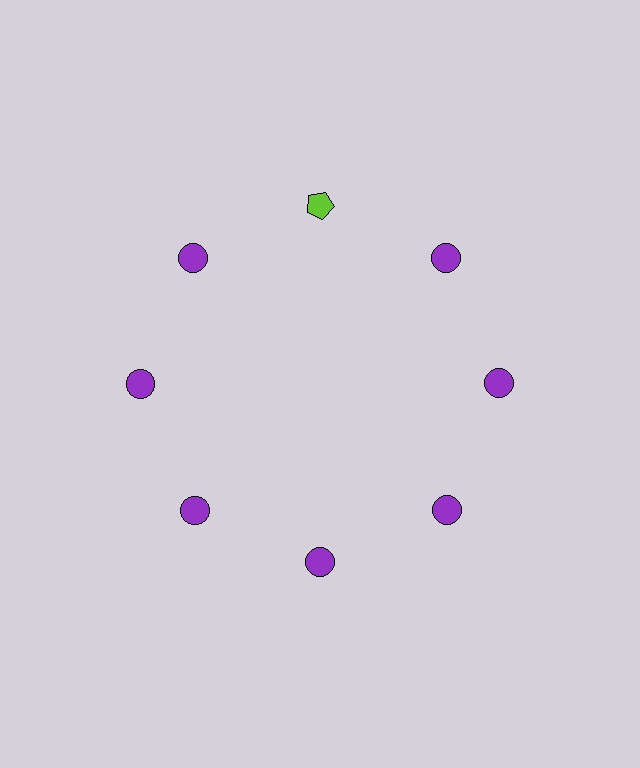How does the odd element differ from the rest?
It differs in both color (lime instead of purple) and shape (pentagon instead of circle).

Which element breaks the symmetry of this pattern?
The lime pentagon at roughly the 12 o'clock position breaks the symmetry. All other shapes are purple circles.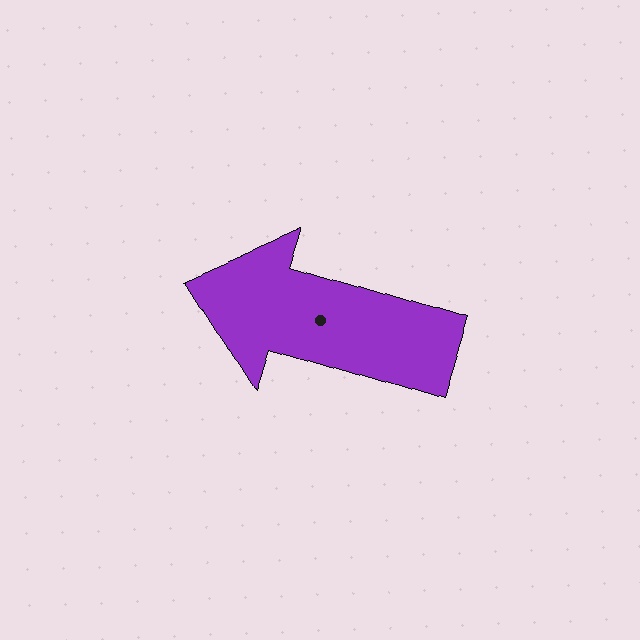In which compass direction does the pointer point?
West.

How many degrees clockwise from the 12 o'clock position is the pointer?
Approximately 287 degrees.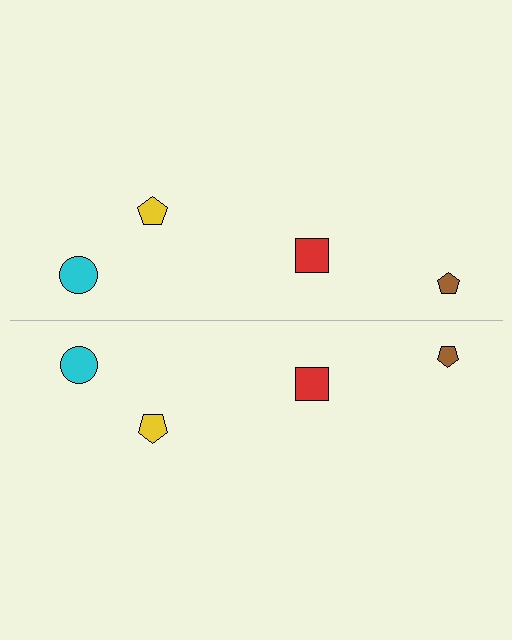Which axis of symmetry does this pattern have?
The pattern has a horizontal axis of symmetry running through the center of the image.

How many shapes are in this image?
There are 8 shapes in this image.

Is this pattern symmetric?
Yes, this pattern has bilateral (reflection) symmetry.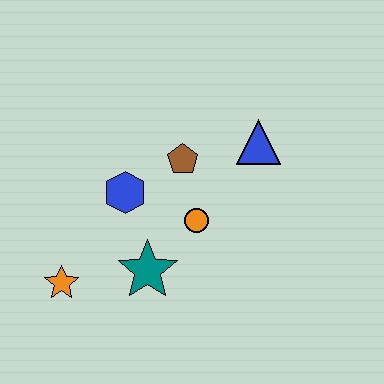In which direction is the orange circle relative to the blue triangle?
The orange circle is below the blue triangle.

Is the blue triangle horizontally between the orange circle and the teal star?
No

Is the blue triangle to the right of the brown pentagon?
Yes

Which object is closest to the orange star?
The teal star is closest to the orange star.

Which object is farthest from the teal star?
The blue triangle is farthest from the teal star.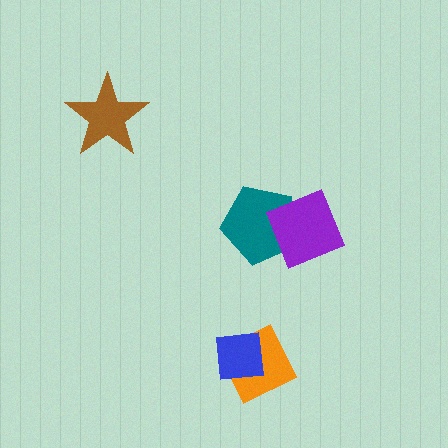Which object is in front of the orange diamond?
The blue square is in front of the orange diamond.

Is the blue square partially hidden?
No, no other shape covers it.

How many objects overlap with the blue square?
1 object overlaps with the blue square.